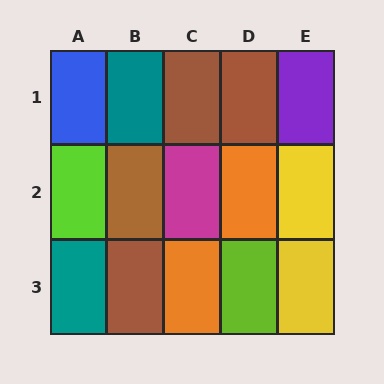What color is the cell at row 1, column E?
Purple.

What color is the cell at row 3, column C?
Orange.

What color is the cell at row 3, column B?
Brown.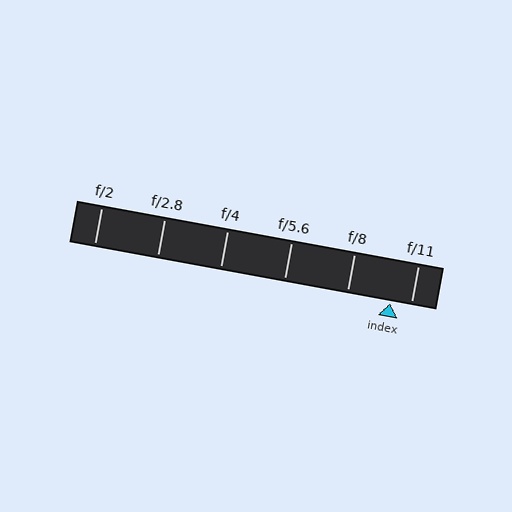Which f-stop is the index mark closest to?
The index mark is closest to f/11.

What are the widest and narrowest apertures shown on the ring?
The widest aperture shown is f/2 and the narrowest is f/11.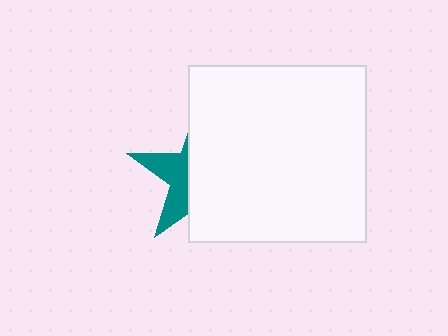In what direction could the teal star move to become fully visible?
The teal star could move left. That would shift it out from behind the white square entirely.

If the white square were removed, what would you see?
You would see the complete teal star.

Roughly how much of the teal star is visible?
A small part of it is visible (roughly 34%).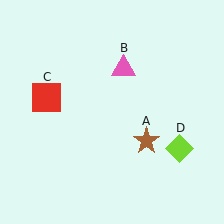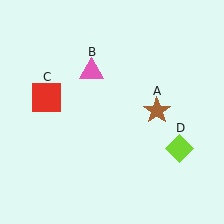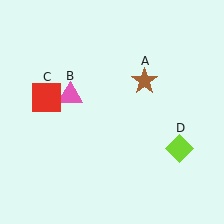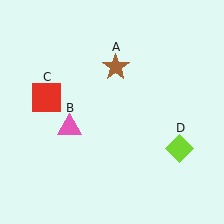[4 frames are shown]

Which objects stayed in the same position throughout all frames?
Red square (object C) and lime diamond (object D) remained stationary.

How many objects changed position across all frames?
2 objects changed position: brown star (object A), pink triangle (object B).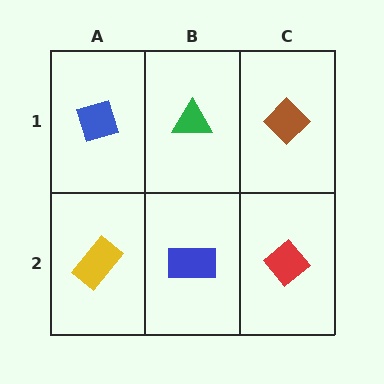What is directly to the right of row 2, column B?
A red diamond.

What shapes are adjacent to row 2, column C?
A brown diamond (row 1, column C), a blue rectangle (row 2, column B).